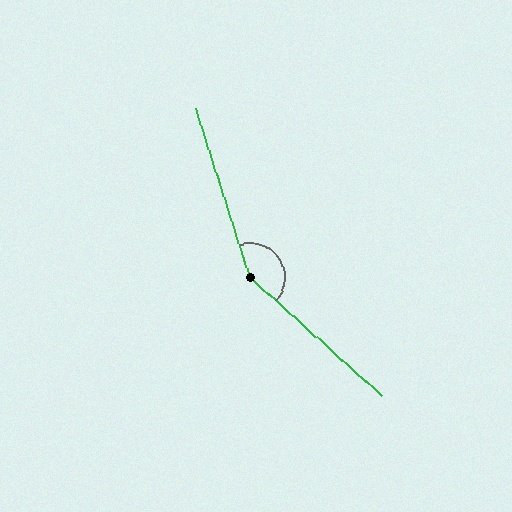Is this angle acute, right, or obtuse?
It is obtuse.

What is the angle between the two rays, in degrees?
Approximately 150 degrees.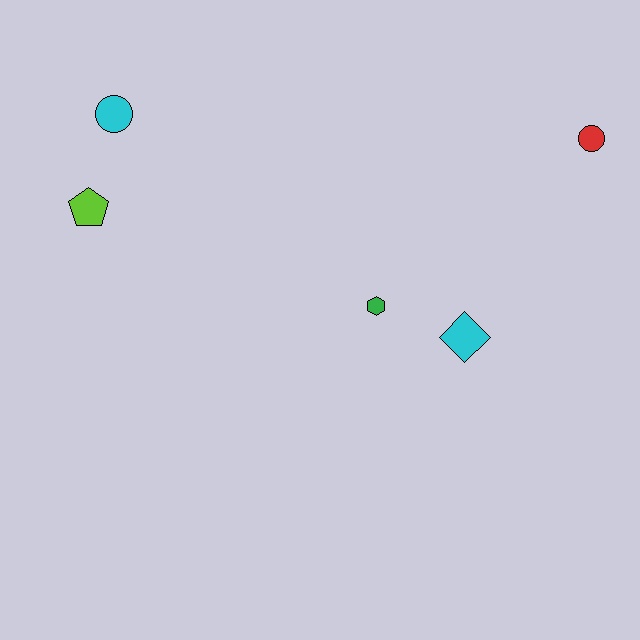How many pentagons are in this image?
There is 1 pentagon.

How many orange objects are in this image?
There are no orange objects.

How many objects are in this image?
There are 5 objects.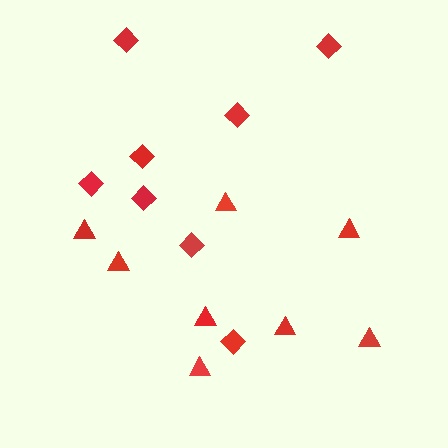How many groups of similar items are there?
There are 2 groups: one group of diamonds (8) and one group of triangles (8).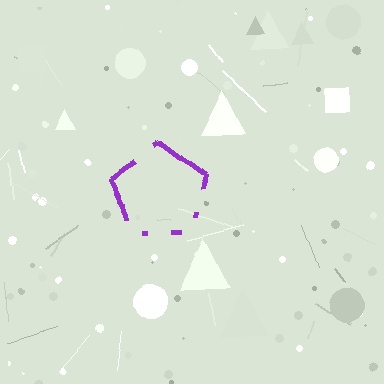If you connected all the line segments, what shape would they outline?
They would outline a pentagon.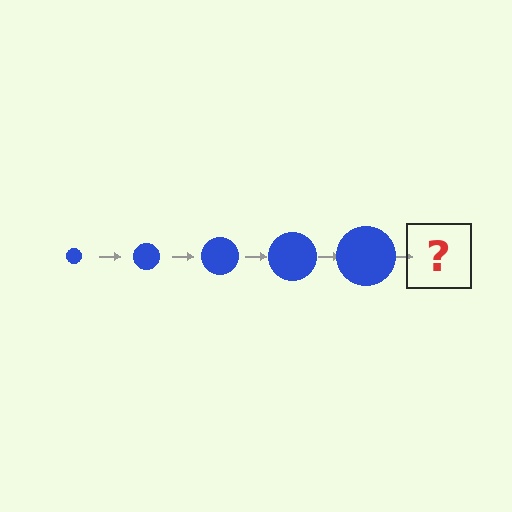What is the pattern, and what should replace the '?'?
The pattern is that the circle gets progressively larger each step. The '?' should be a blue circle, larger than the previous one.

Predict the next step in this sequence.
The next step is a blue circle, larger than the previous one.